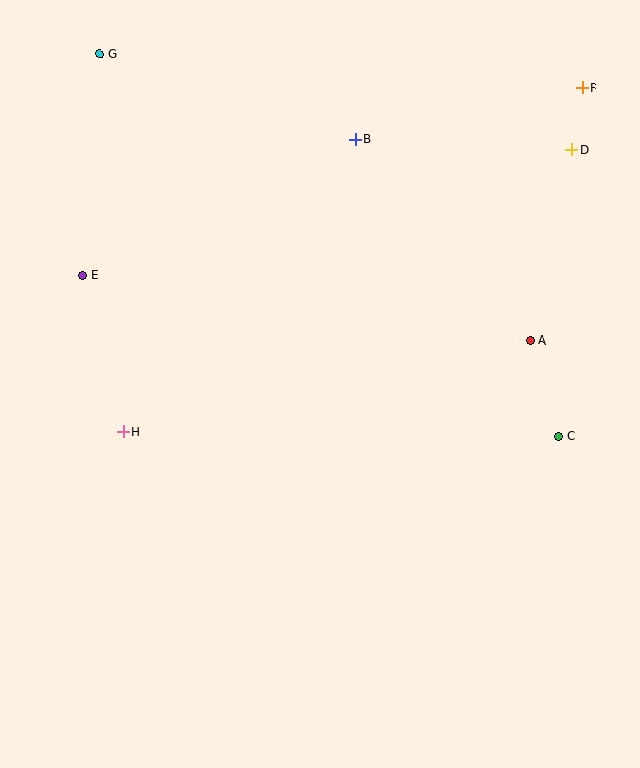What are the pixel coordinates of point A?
Point A is at (530, 340).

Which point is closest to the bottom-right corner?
Point C is closest to the bottom-right corner.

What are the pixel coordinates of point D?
Point D is at (571, 150).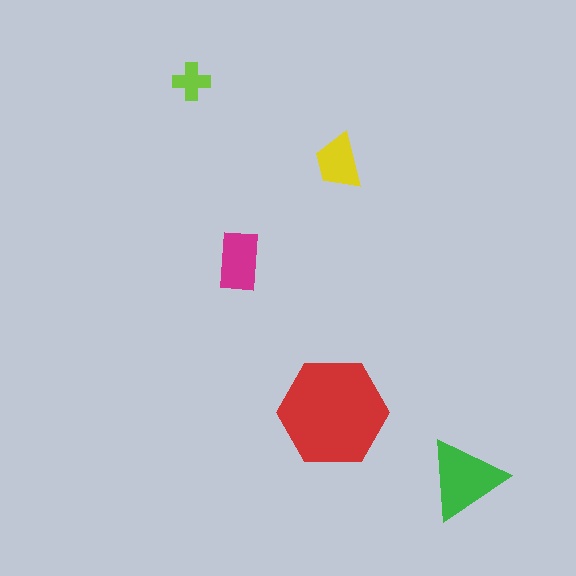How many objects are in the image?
There are 5 objects in the image.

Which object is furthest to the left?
The lime cross is leftmost.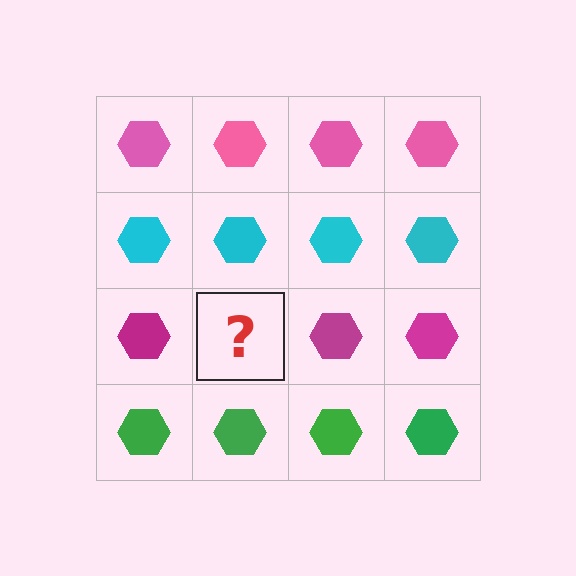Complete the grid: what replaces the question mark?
The question mark should be replaced with a magenta hexagon.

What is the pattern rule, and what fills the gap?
The rule is that each row has a consistent color. The gap should be filled with a magenta hexagon.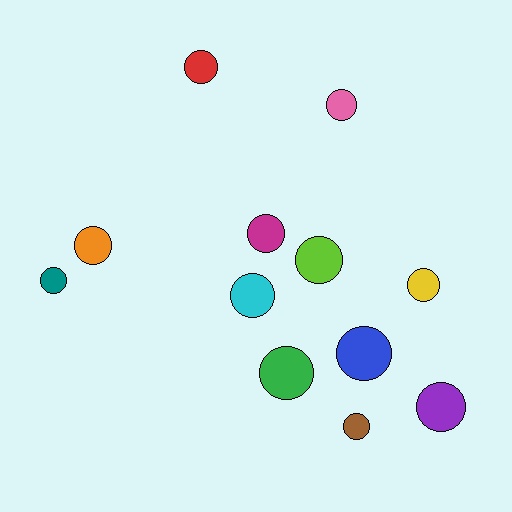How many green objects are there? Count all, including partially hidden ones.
There is 1 green object.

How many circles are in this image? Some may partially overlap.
There are 12 circles.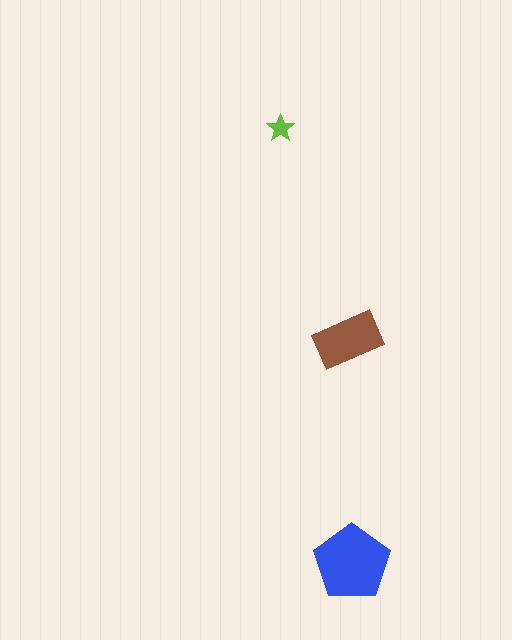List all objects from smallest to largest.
The lime star, the brown rectangle, the blue pentagon.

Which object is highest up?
The lime star is topmost.